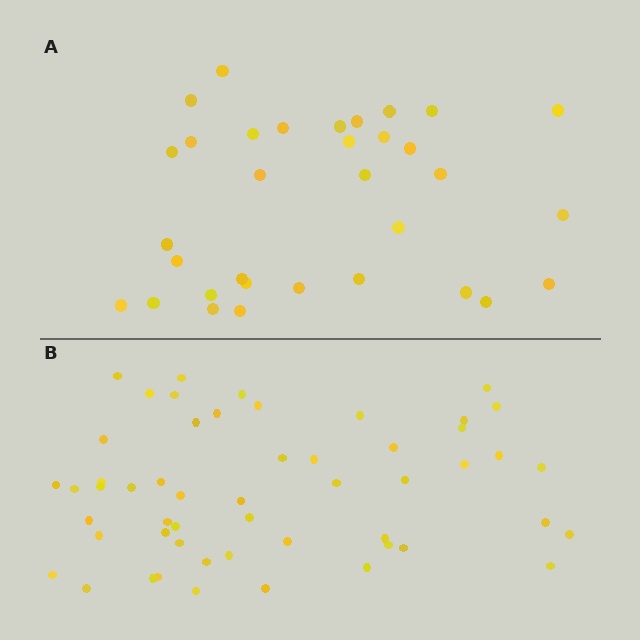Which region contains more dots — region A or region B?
Region B (the bottom region) has more dots.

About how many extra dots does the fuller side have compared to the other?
Region B has approximately 20 more dots than region A.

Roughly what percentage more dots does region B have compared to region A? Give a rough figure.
About 60% more.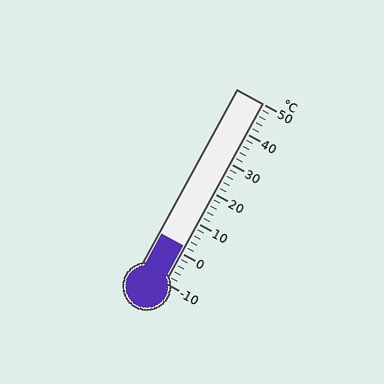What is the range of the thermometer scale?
The thermometer scale ranges from -10°C to 50°C.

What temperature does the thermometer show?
The thermometer shows approximately 2°C.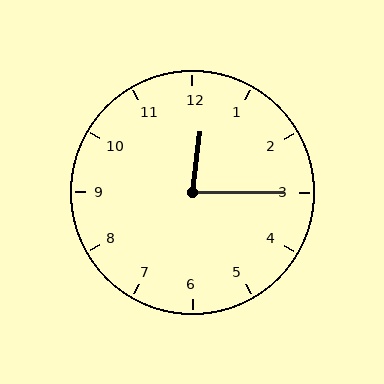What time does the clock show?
12:15.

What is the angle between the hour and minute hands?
Approximately 82 degrees.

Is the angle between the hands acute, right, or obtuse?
It is acute.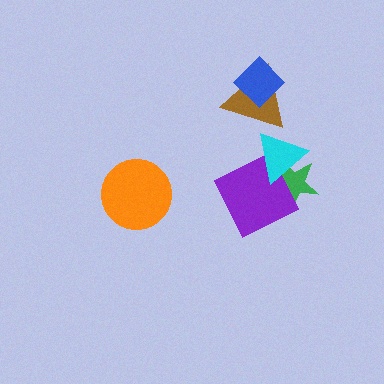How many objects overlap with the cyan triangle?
2 objects overlap with the cyan triangle.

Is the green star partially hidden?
Yes, it is partially covered by another shape.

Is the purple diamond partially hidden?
Yes, it is partially covered by another shape.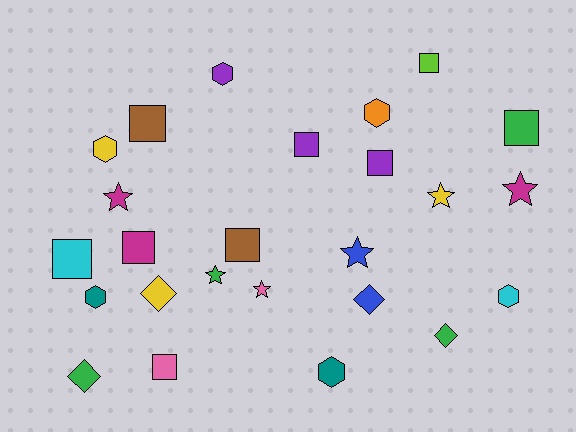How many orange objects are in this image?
There is 1 orange object.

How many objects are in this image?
There are 25 objects.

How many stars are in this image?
There are 6 stars.